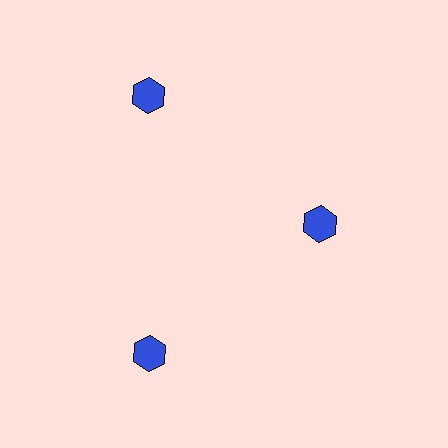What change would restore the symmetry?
The symmetry would be restored by moving it outward, back onto the ring so that all 3 hexagons sit at equal angles and equal distance from the center.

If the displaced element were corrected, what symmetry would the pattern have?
It would have 3-fold rotational symmetry — the pattern would map onto itself every 120 degrees.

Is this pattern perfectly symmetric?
No. The 3 blue hexagons are arranged in a ring, but one element near the 3 o'clock position is pulled inward toward the center, breaking the 3-fold rotational symmetry.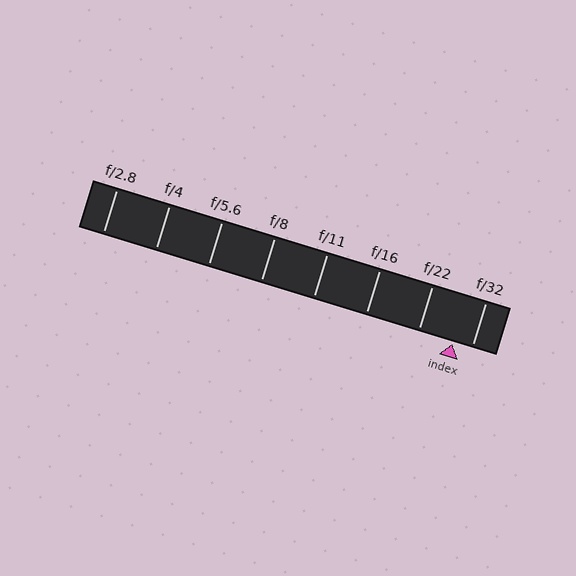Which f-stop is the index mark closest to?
The index mark is closest to f/32.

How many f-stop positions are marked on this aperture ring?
There are 8 f-stop positions marked.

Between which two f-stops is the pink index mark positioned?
The index mark is between f/22 and f/32.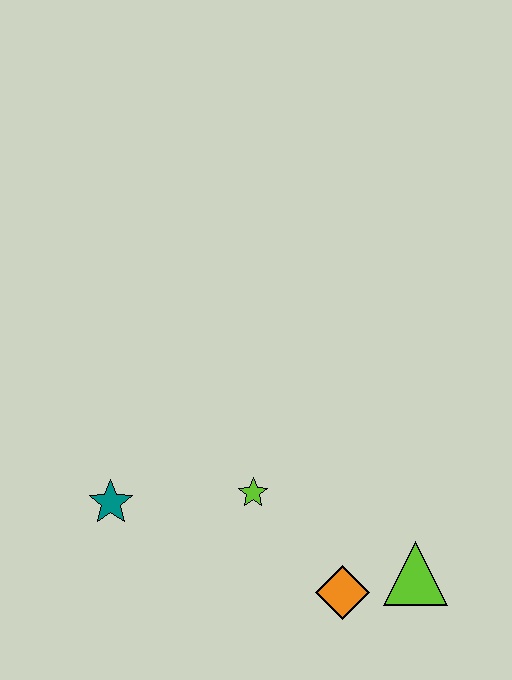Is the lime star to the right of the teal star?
Yes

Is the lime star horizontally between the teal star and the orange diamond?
Yes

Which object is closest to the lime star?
The orange diamond is closest to the lime star.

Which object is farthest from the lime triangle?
The teal star is farthest from the lime triangle.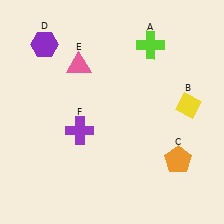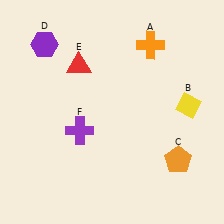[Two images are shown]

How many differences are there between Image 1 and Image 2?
There are 2 differences between the two images.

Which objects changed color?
A changed from lime to orange. E changed from pink to red.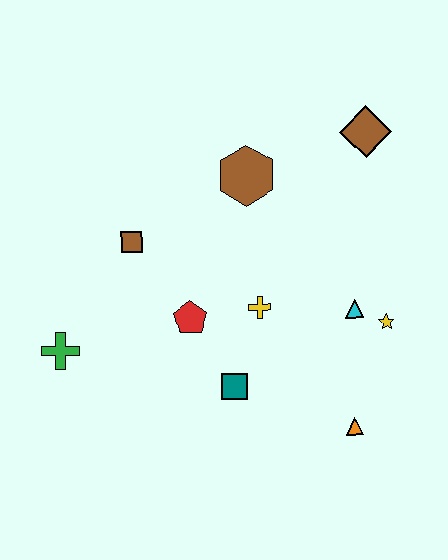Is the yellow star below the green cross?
No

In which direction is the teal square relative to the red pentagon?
The teal square is below the red pentagon.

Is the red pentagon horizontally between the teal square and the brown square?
Yes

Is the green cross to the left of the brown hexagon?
Yes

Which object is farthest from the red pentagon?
The brown diamond is farthest from the red pentagon.